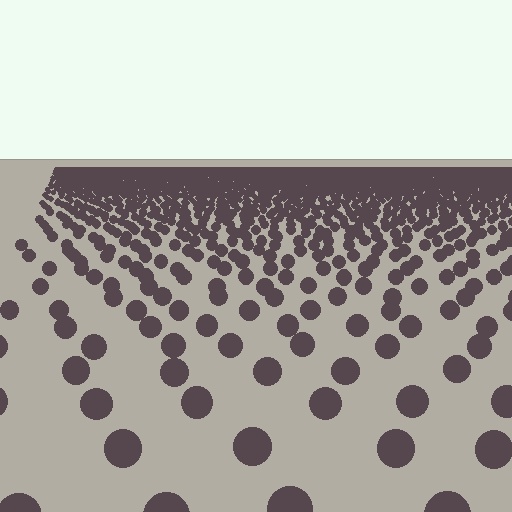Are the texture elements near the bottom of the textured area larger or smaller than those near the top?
Larger. Near the bottom, elements are closer to the viewer and appear at a bigger on-screen size.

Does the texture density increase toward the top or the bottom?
Density increases toward the top.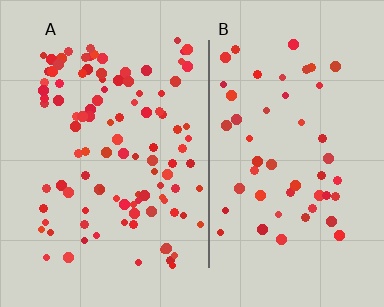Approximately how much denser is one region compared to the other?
Approximately 2.1× — region A over region B.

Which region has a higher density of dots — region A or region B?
A (the left).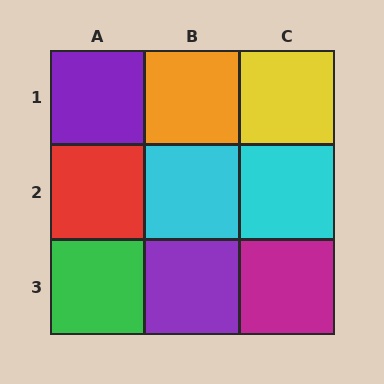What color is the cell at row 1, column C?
Yellow.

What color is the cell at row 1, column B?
Orange.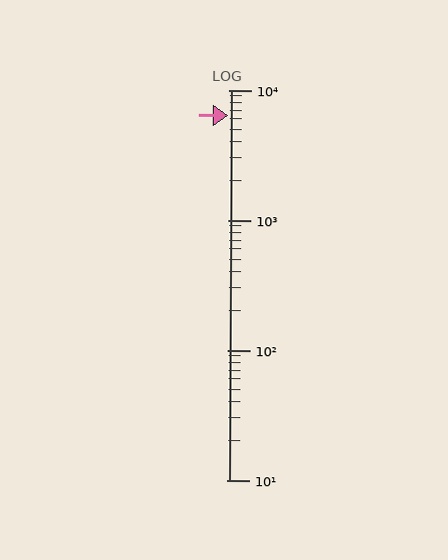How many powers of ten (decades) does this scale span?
The scale spans 3 decades, from 10 to 10000.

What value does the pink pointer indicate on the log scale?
The pointer indicates approximately 6400.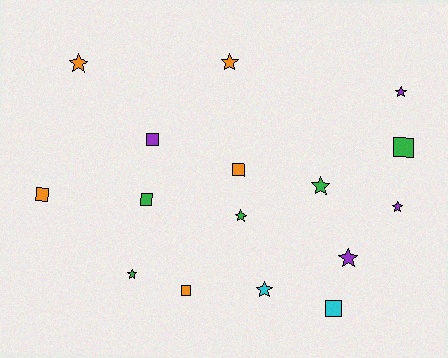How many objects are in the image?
There are 16 objects.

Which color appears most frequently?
Green, with 5 objects.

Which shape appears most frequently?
Star, with 9 objects.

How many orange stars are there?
There are 2 orange stars.